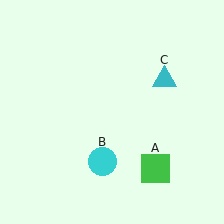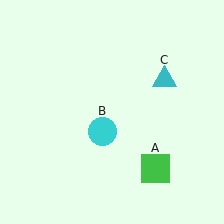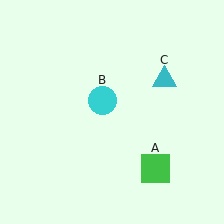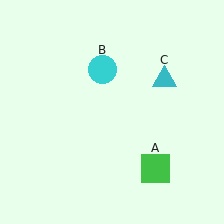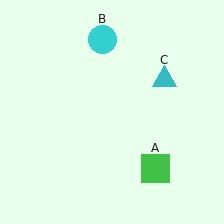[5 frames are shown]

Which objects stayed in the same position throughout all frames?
Green square (object A) and cyan triangle (object C) remained stationary.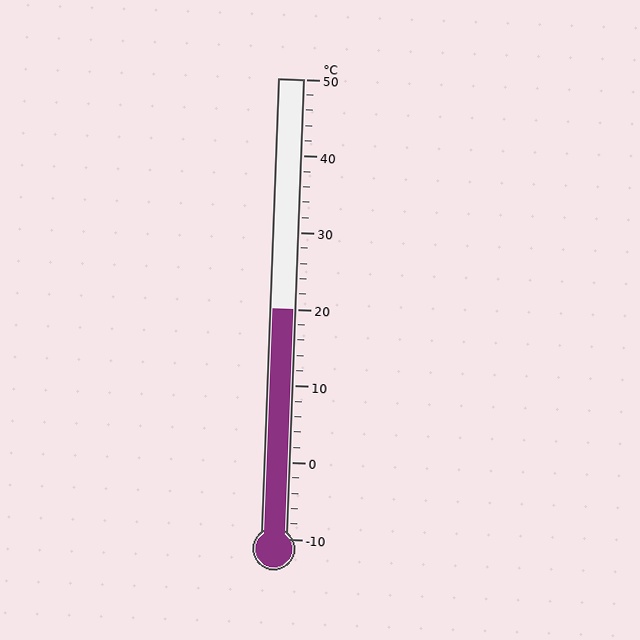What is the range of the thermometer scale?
The thermometer scale ranges from -10°C to 50°C.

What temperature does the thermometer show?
The thermometer shows approximately 20°C.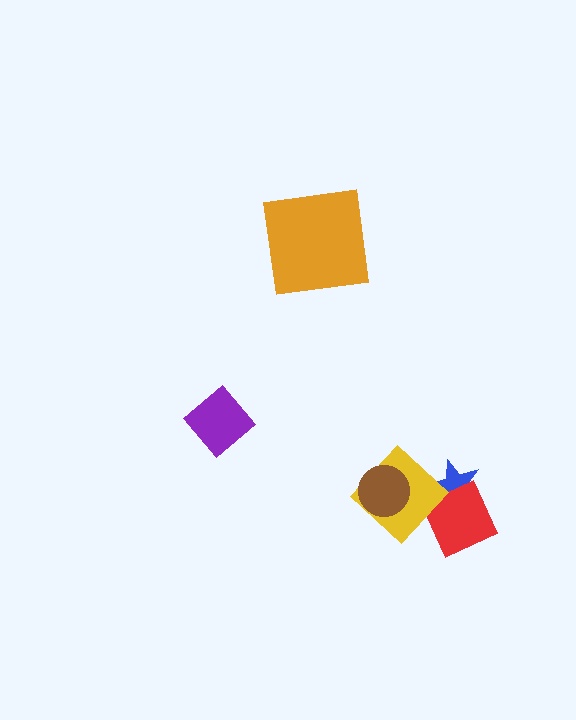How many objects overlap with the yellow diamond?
3 objects overlap with the yellow diamond.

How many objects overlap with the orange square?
0 objects overlap with the orange square.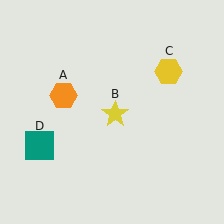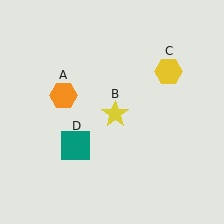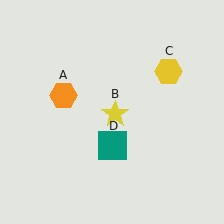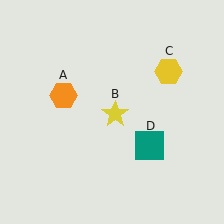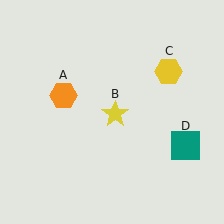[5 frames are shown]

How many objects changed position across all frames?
1 object changed position: teal square (object D).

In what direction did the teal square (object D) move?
The teal square (object D) moved right.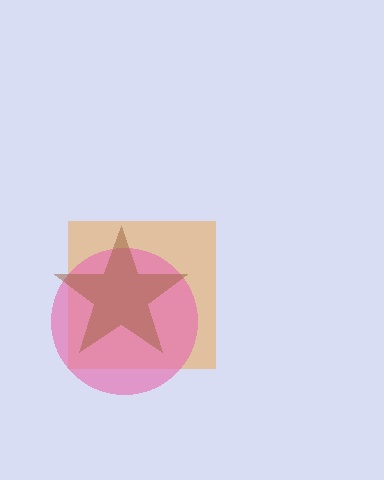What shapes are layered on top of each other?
The layered shapes are: an orange square, a pink circle, a brown star.